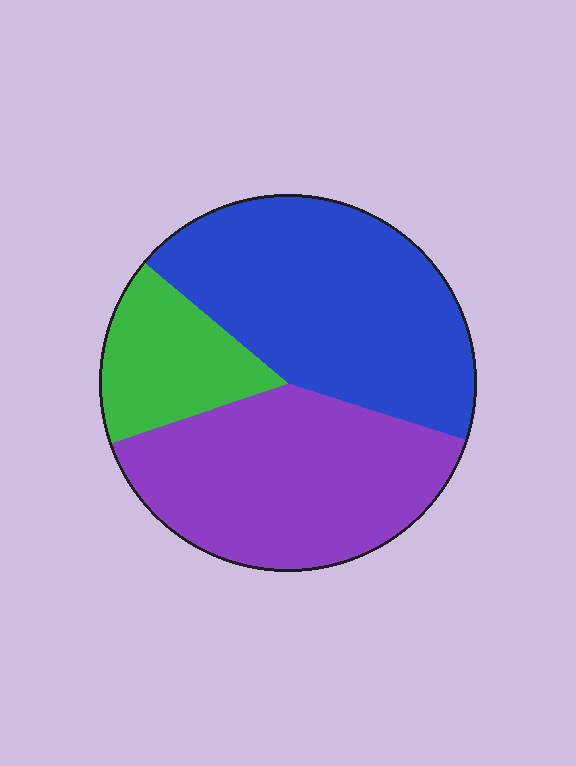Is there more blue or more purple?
Blue.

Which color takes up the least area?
Green, at roughly 15%.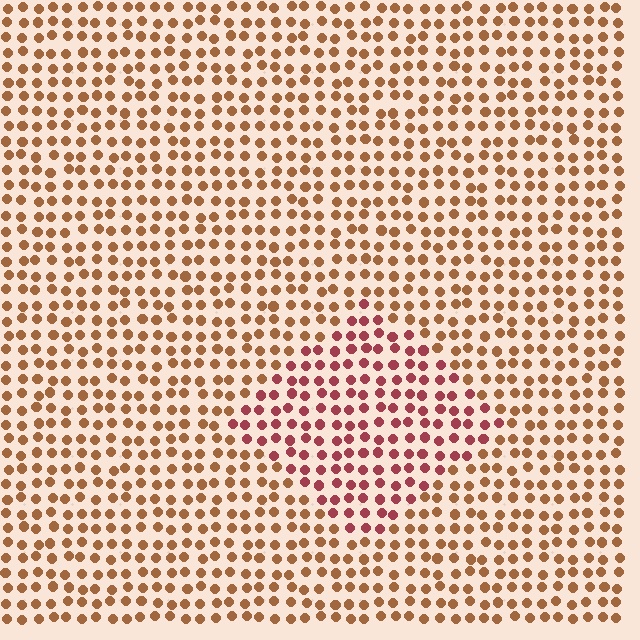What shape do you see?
I see a diamond.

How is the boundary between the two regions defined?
The boundary is defined purely by a slight shift in hue (about 36 degrees). Spacing, size, and orientation are identical on both sides.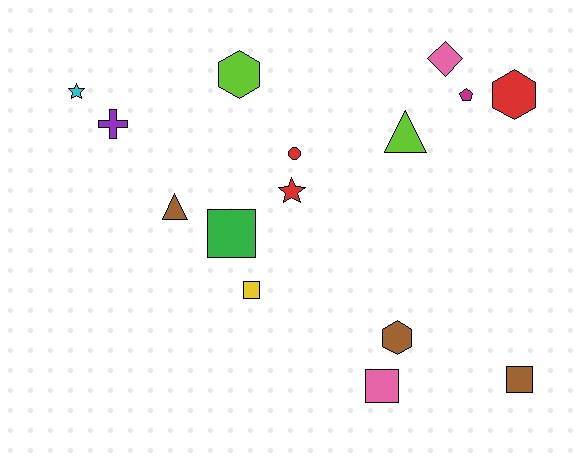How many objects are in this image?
There are 15 objects.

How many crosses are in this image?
There is 1 cross.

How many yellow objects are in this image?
There is 1 yellow object.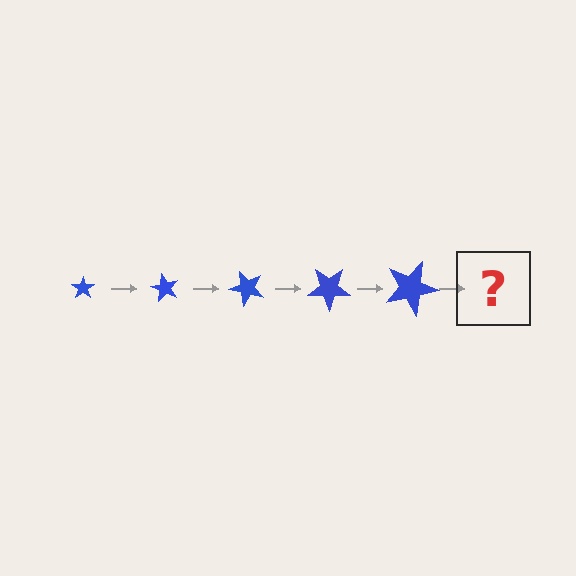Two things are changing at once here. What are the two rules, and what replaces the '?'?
The two rules are that the star grows larger each step and it rotates 60 degrees each step. The '?' should be a star, larger than the previous one and rotated 300 degrees from the start.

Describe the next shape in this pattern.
It should be a star, larger than the previous one and rotated 300 degrees from the start.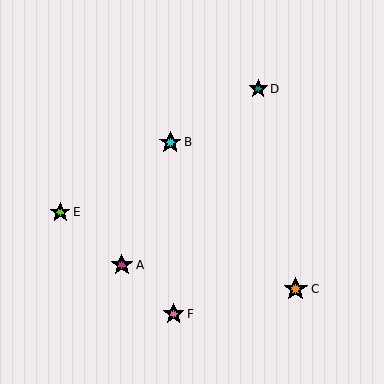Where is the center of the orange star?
The center of the orange star is at (296, 289).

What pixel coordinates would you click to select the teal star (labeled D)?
Click at (258, 89) to select the teal star D.